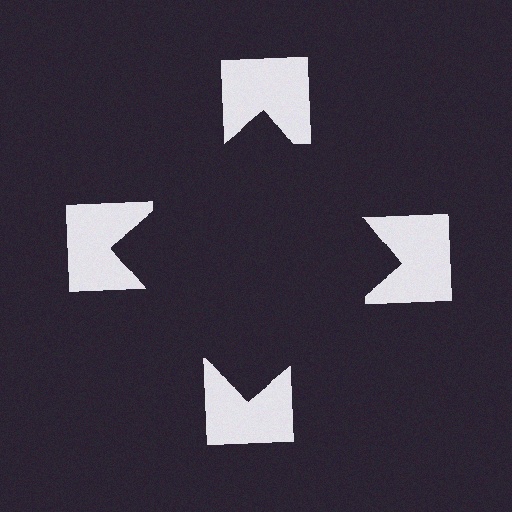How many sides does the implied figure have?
4 sides.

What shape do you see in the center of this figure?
An illusory square — its edges are inferred from the aligned wedge cuts in the notched squares, not physically drawn.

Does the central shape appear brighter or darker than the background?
It typically appears slightly darker than the background, even though no actual brightness change is drawn.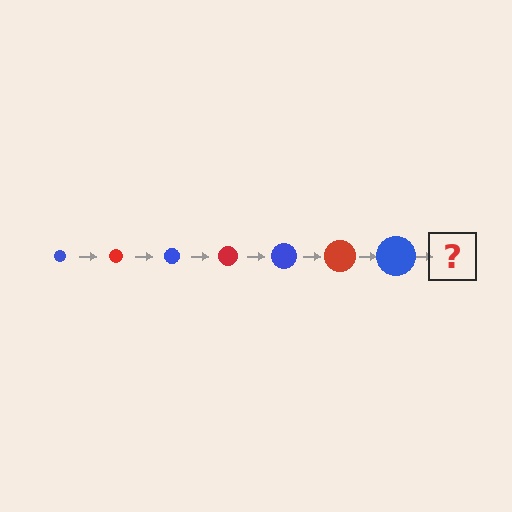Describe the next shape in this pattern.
It should be a red circle, larger than the previous one.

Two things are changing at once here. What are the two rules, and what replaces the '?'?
The two rules are that the circle grows larger each step and the color cycles through blue and red. The '?' should be a red circle, larger than the previous one.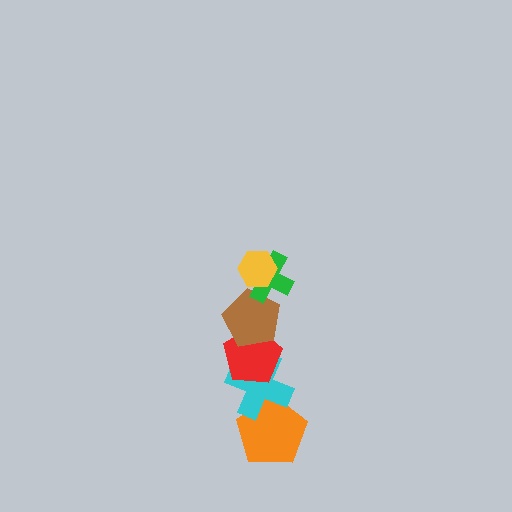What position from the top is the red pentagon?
The red pentagon is 4th from the top.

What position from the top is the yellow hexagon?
The yellow hexagon is 1st from the top.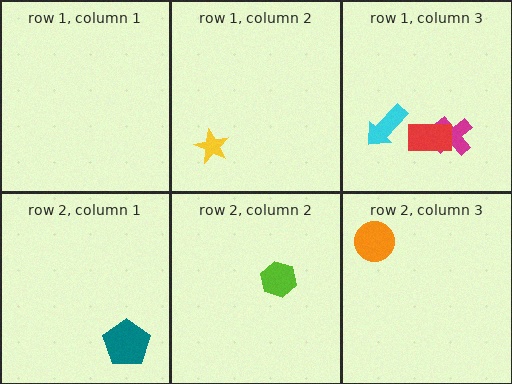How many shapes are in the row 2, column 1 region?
1.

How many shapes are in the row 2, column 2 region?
1.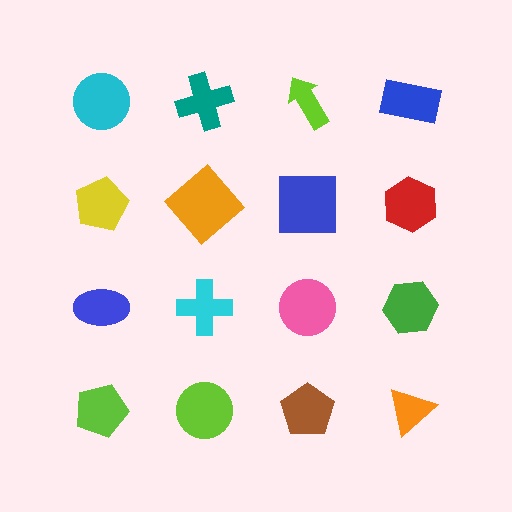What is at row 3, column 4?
A green hexagon.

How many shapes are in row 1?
4 shapes.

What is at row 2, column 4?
A red hexagon.